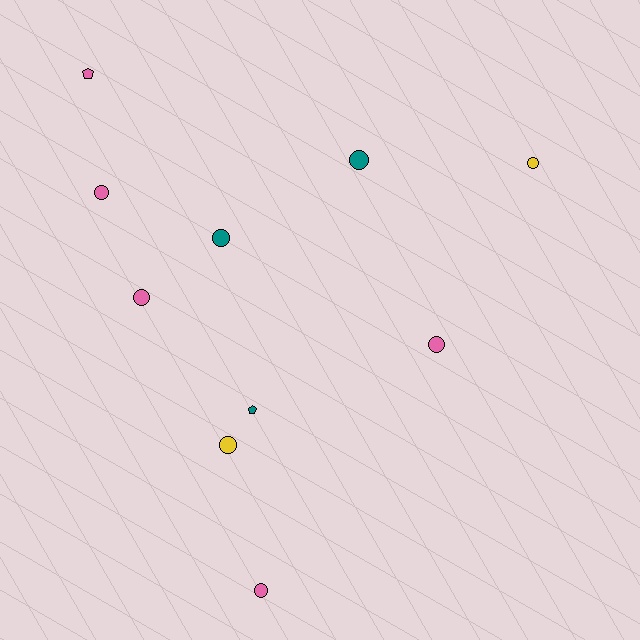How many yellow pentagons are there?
There are no yellow pentagons.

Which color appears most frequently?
Pink, with 5 objects.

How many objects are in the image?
There are 10 objects.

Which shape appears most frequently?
Circle, with 8 objects.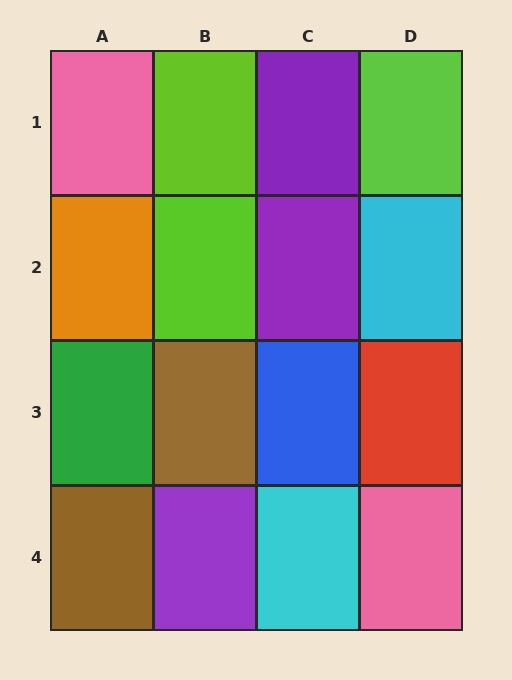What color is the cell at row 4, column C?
Cyan.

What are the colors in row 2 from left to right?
Orange, lime, purple, cyan.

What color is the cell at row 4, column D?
Pink.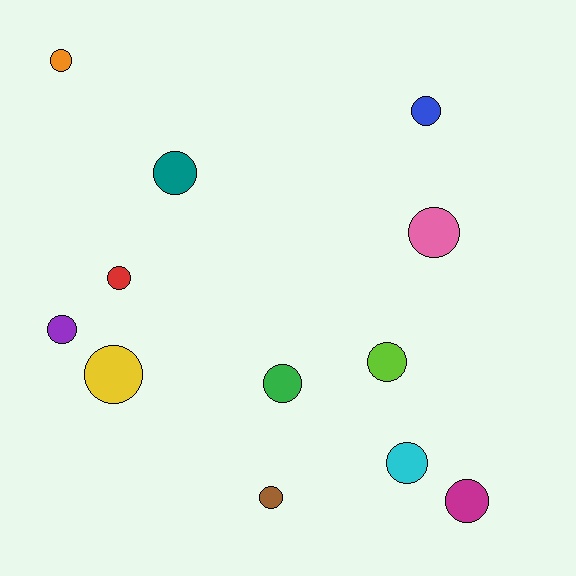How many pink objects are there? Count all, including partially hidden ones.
There is 1 pink object.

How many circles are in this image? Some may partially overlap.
There are 12 circles.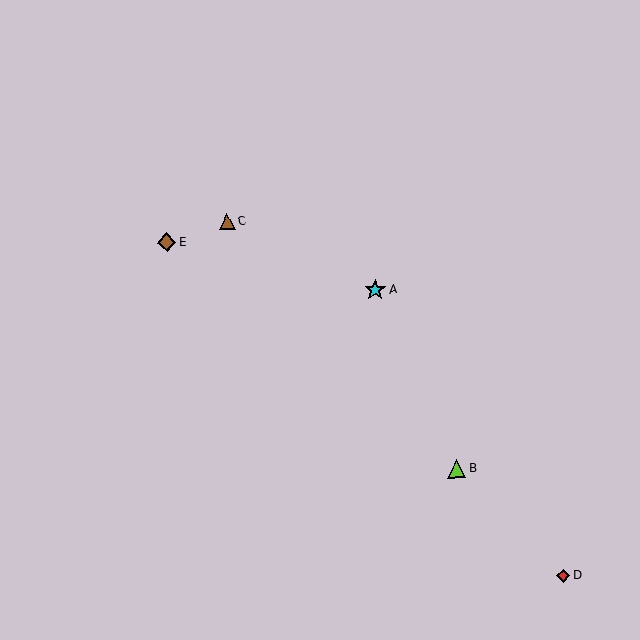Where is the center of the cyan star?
The center of the cyan star is at (375, 290).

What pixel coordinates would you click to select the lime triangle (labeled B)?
Click at (457, 469) to select the lime triangle B.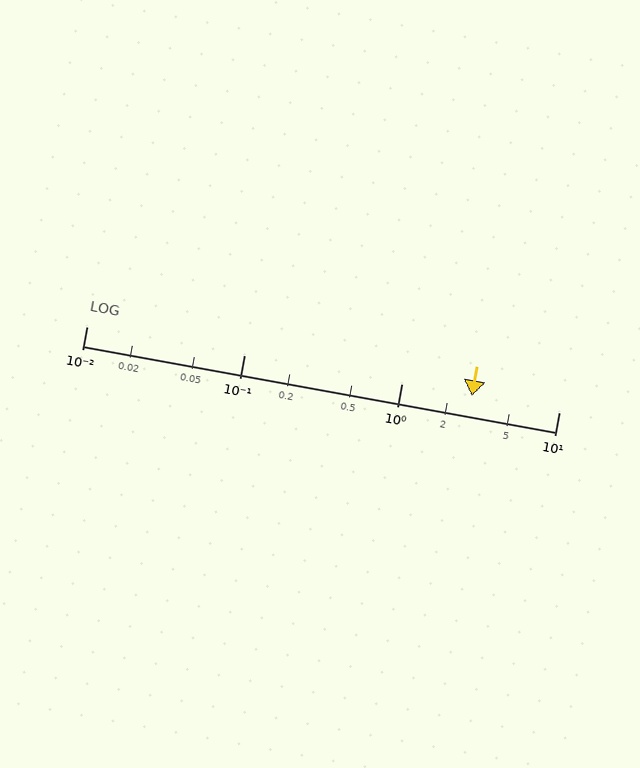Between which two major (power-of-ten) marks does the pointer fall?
The pointer is between 1 and 10.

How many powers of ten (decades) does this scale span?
The scale spans 3 decades, from 0.01 to 10.